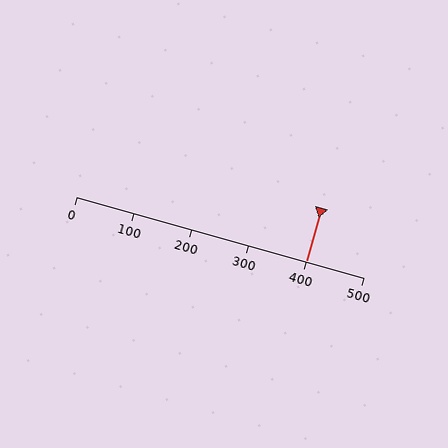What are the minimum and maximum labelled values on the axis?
The axis runs from 0 to 500.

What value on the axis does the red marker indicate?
The marker indicates approximately 400.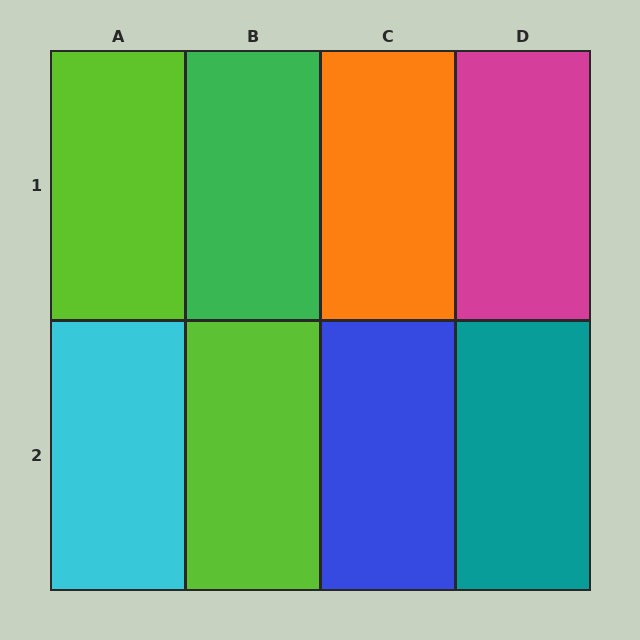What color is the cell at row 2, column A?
Cyan.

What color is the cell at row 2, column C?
Blue.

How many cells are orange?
1 cell is orange.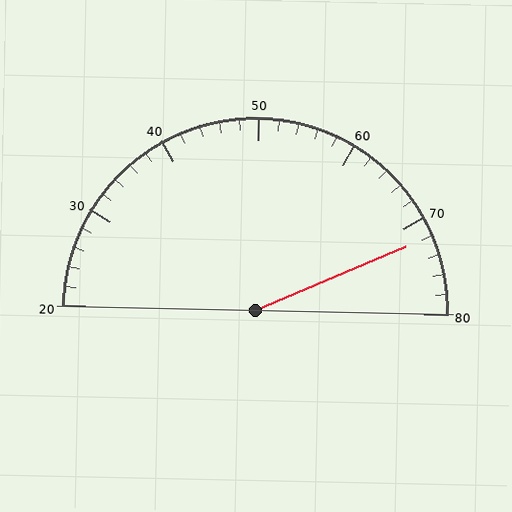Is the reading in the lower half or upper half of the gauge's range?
The reading is in the upper half of the range (20 to 80).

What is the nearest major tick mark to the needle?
The nearest major tick mark is 70.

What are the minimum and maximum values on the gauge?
The gauge ranges from 20 to 80.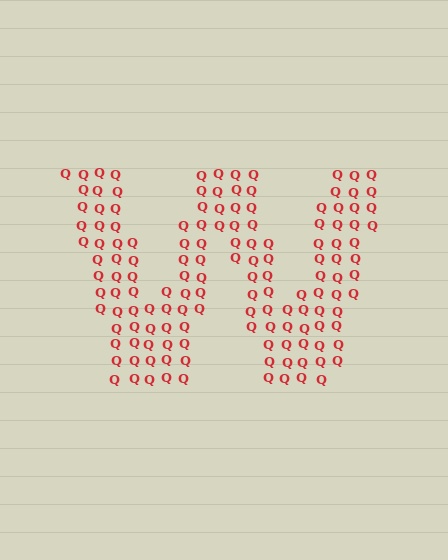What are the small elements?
The small elements are letter Q's.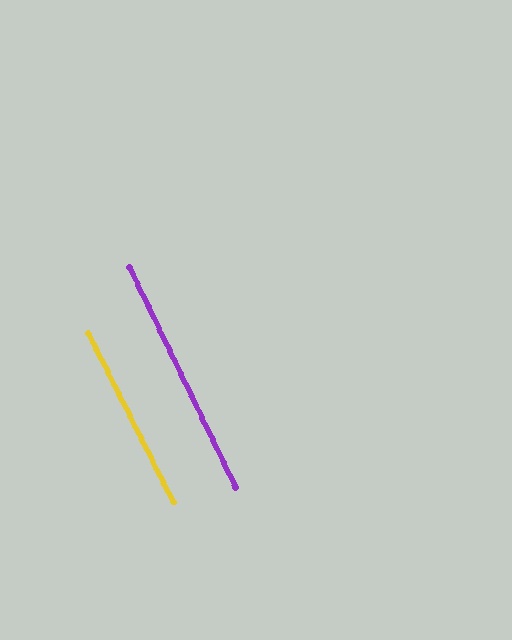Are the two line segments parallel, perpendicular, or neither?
Parallel — their directions differ by only 0.9°.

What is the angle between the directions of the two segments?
Approximately 1 degree.